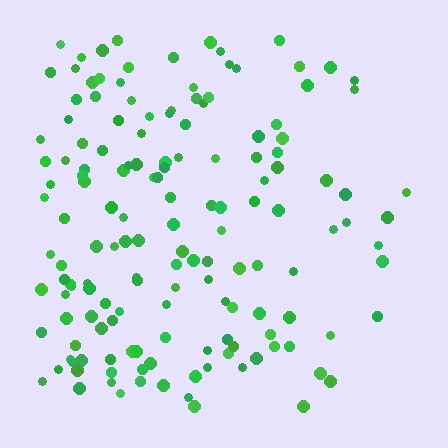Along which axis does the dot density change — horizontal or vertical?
Horizontal.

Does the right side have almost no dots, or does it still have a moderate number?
Still a moderate number, just noticeably fewer than the left.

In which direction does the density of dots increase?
From right to left, with the left side densest.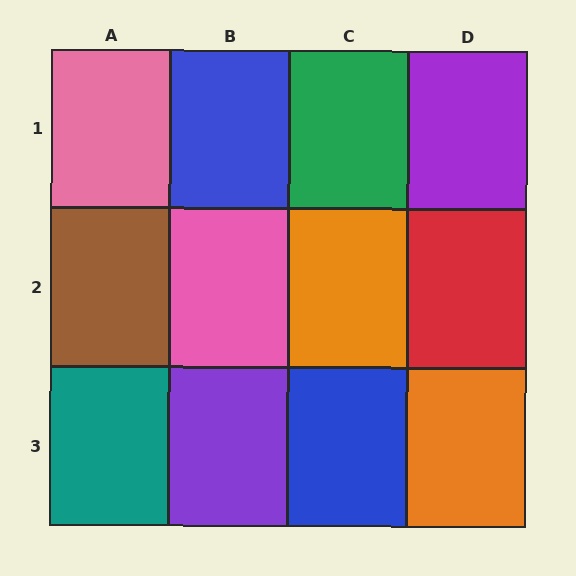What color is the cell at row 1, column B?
Blue.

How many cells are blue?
2 cells are blue.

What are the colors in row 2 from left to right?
Brown, pink, orange, red.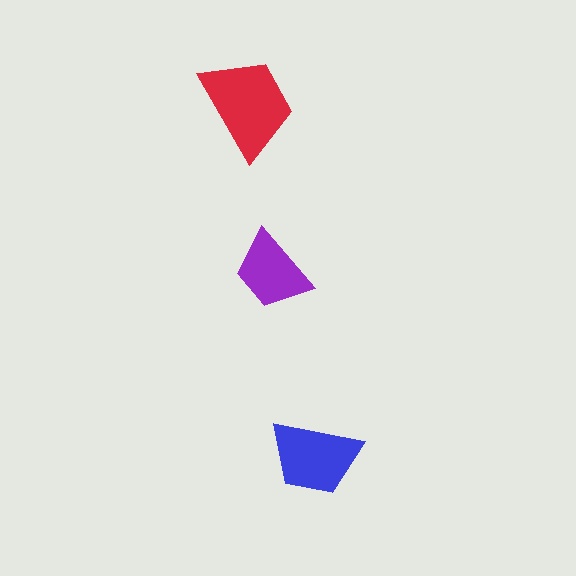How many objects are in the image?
There are 3 objects in the image.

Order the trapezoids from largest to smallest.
the red one, the blue one, the purple one.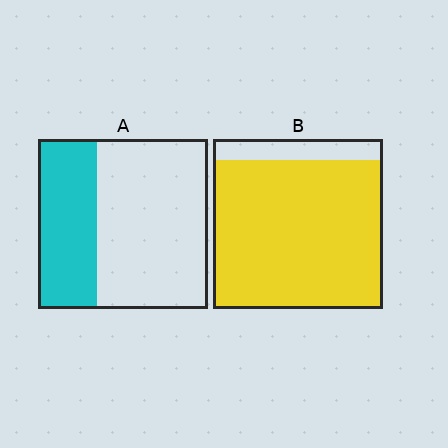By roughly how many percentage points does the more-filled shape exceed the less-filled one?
By roughly 55 percentage points (B over A).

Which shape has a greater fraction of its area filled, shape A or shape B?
Shape B.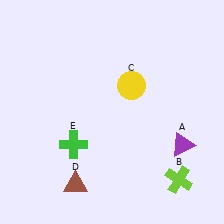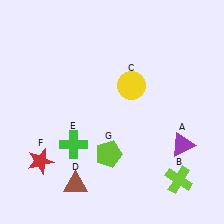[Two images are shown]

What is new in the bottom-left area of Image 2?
A red star (F) was added in the bottom-left area of Image 2.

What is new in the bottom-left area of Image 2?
A lime pentagon (G) was added in the bottom-left area of Image 2.